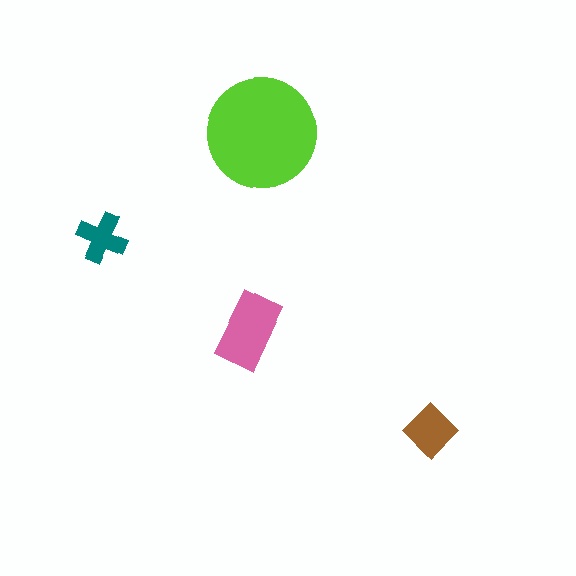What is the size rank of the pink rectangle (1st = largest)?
2nd.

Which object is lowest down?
The brown diamond is bottommost.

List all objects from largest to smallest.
The lime circle, the pink rectangle, the brown diamond, the teal cross.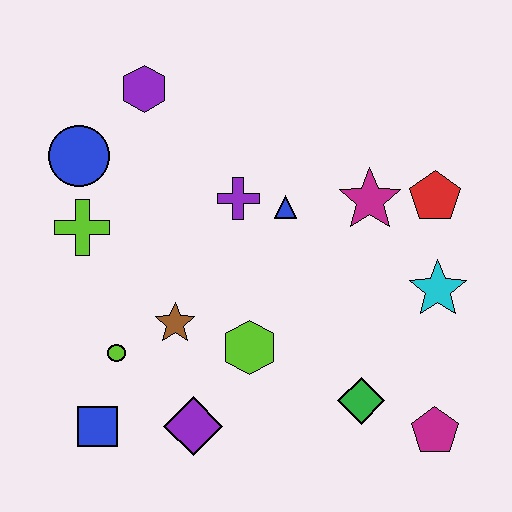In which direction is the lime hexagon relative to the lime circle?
The lime hexagon is to the right of the lime circle.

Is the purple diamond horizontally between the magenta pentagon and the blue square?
Yes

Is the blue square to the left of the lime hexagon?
Yes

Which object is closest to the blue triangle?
The purple cross is closest to the blue triangle.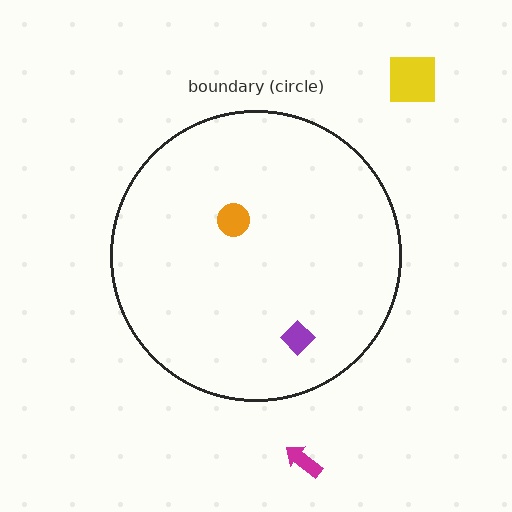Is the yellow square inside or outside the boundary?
Outside.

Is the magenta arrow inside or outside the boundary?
Outside.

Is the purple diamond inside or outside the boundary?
Inside.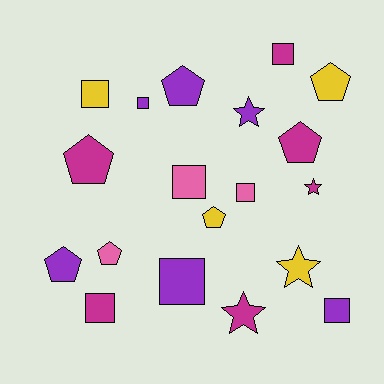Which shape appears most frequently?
Square, with 8 objects.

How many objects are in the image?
There are 19 objects.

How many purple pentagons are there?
There are 2 purple pentagons.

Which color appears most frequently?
Magenta, with 6 objects.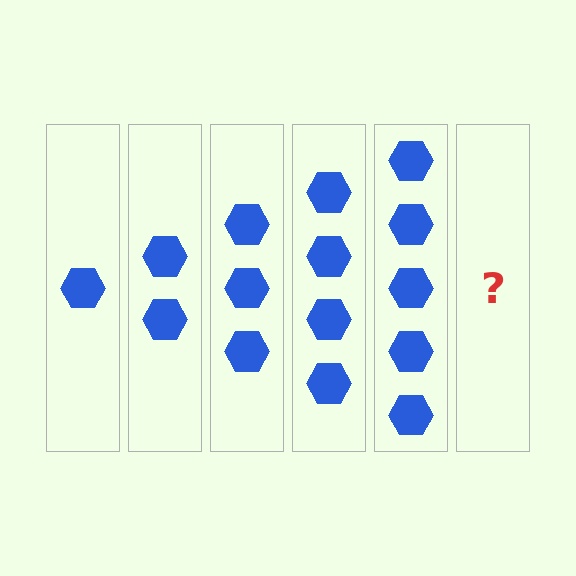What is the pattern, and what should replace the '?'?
The pattern is that each step adds one more hexagon. The '?' should be 6 hexagons.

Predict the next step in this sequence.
The next step is 6 hexagons.